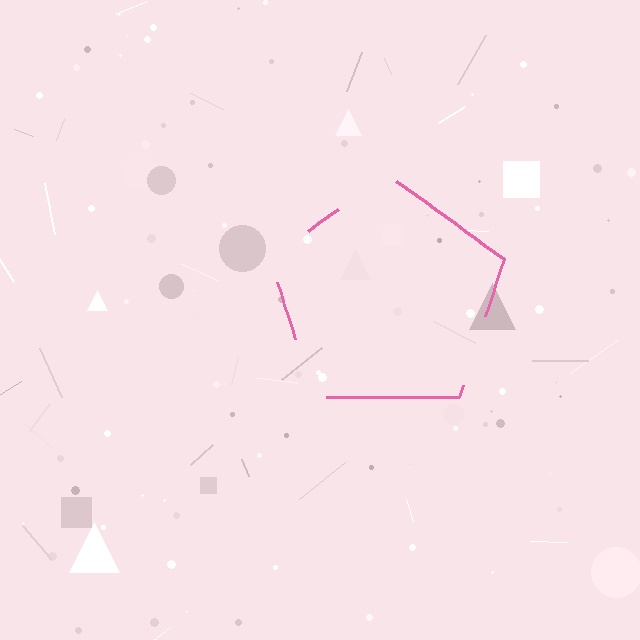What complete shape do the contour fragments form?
The contour fragments form a pentagon.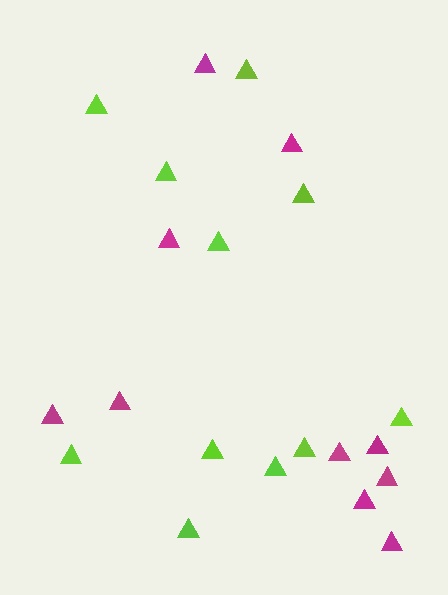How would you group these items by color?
There are 2 groups: one group of lime triangles (11) and one group of magenta triangles (10).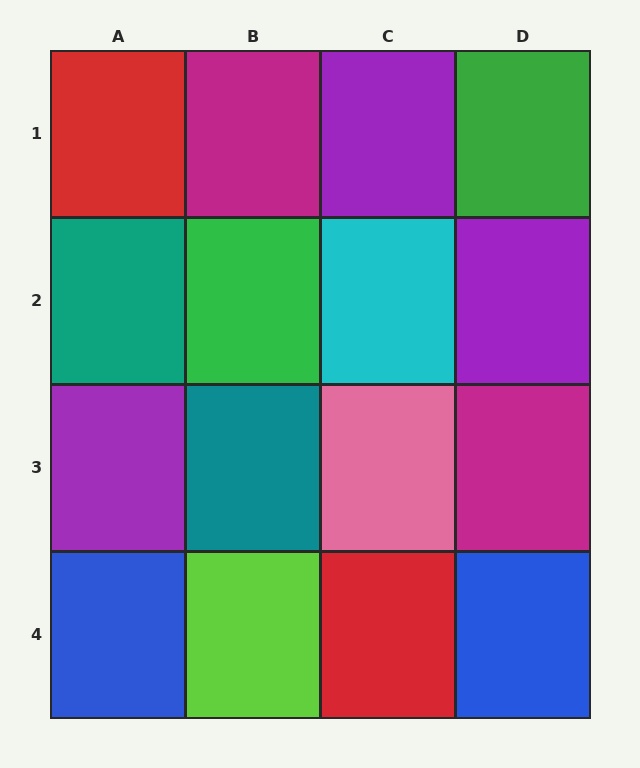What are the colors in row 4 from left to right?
Blue, lime, red, blue.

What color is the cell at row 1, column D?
Green.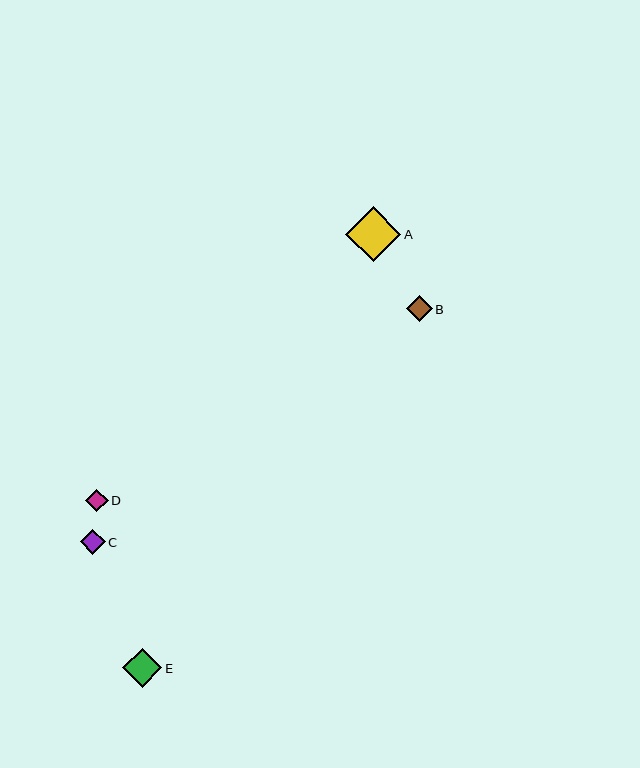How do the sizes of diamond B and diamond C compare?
Diamond B and diamond C are approximately the same size.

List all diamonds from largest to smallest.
From largest to smallest: A, E, B, C, D.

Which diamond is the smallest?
Diamond D is the smallest with a size of approximately 22 pixels.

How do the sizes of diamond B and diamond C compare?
Diamond B and diamond C are approximately the same size.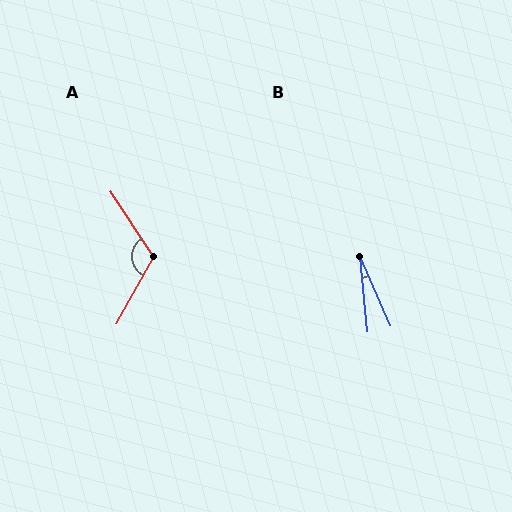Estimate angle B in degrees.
Approximately 18 degrees.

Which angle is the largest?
A, at approximately 118 degrees.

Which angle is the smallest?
B, at approximately 18 degrees.